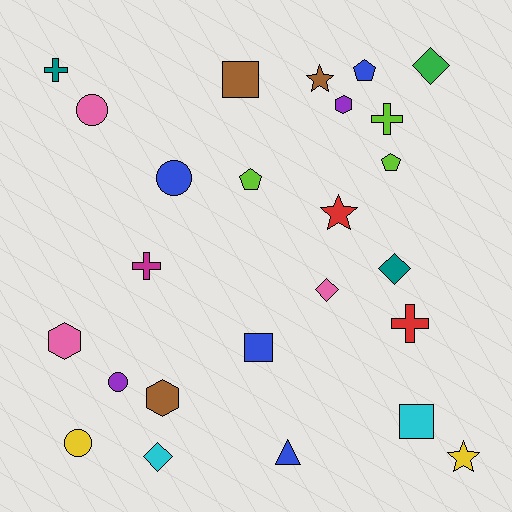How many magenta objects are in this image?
There is 1 magenta object.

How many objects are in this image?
There are 25 objects.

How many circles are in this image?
There are 4 circles.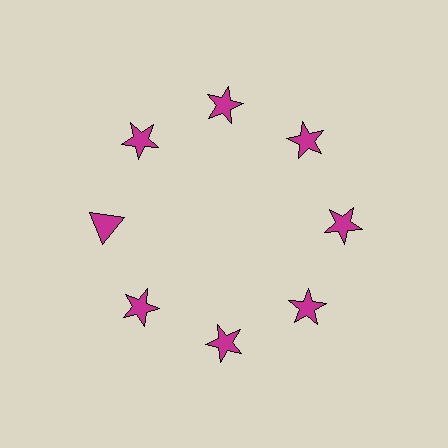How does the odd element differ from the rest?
It has a different shape: triangle instead of star.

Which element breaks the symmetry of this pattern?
The magenta triangle at roughly the 9 o'clock position breaks the symmetry. All other shapes are magenta stars.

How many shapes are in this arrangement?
There are 8 shapes arranged in a ring pattern.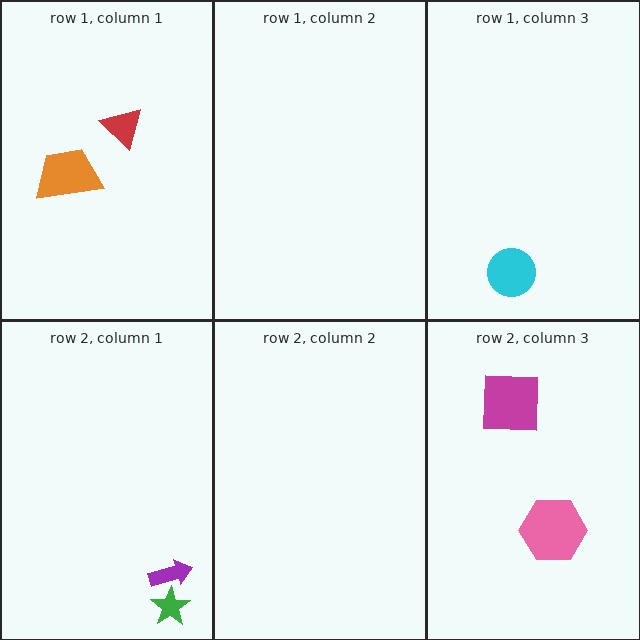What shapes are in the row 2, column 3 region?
The pink hexagon, the magenta square.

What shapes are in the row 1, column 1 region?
The orange trapezoid, the red triangle.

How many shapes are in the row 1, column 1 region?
2.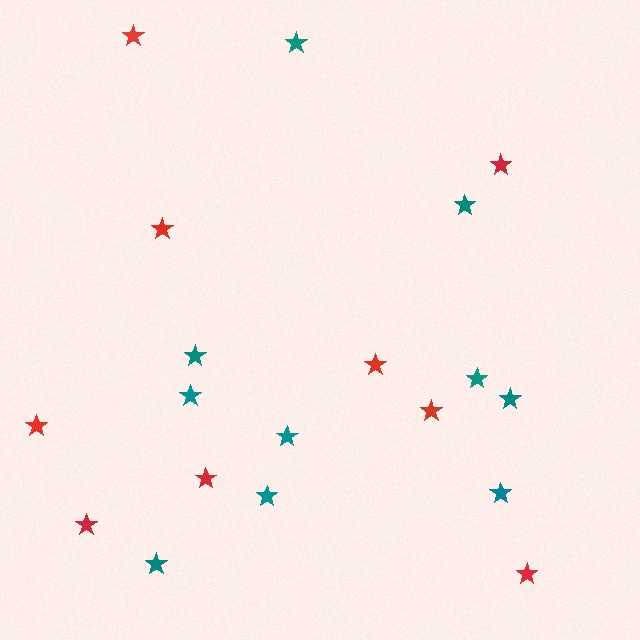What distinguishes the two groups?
There are 2 groups: one group of red stars (9) and one group of teal stars (10).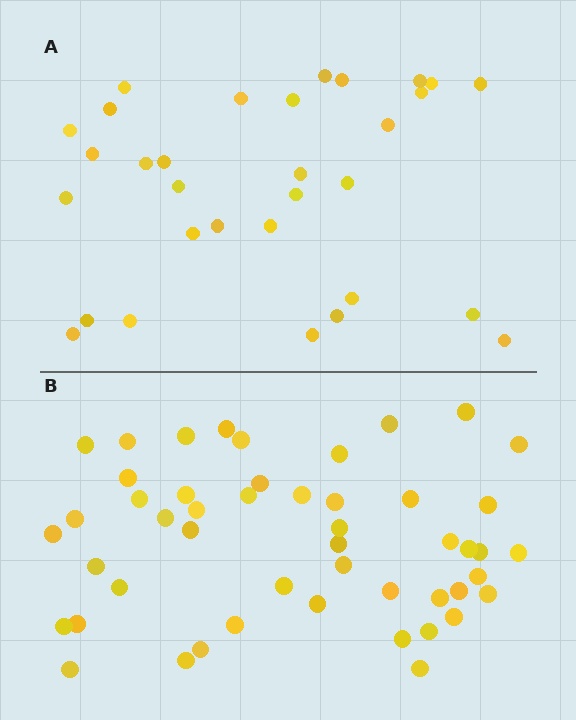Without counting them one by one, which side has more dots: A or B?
Region B (the bottom region) has more dots.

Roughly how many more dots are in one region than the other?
Region B has approximately 20 more dots than region A.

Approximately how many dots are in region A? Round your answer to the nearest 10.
About 30 dots. (The exact count is 31, which rounds to 30.)